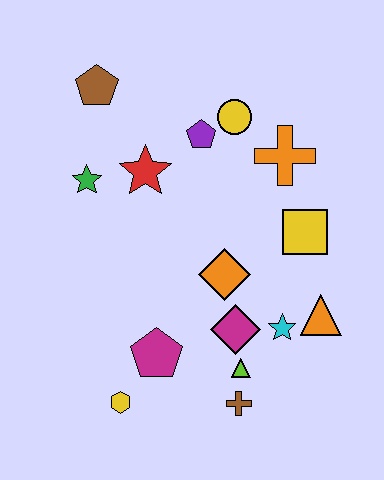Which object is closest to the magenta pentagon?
The yellow hexagon is closest to the magenta pentagon.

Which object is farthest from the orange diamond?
The brown pentagon is farthest from the orange diamond.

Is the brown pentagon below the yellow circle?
No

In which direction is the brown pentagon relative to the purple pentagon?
The brown pentagon is to the left of the purple pentagon.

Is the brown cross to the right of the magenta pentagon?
Yes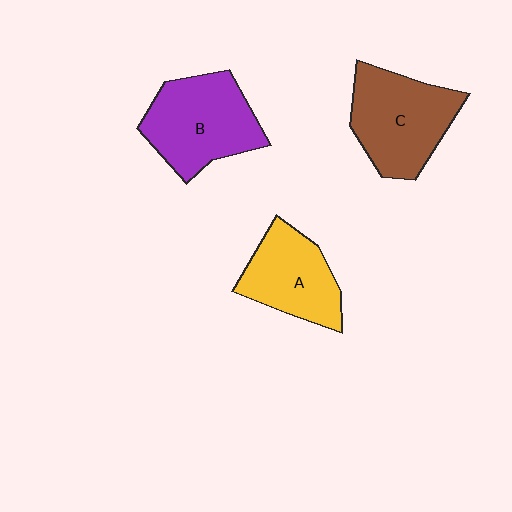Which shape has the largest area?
Shape C (brown).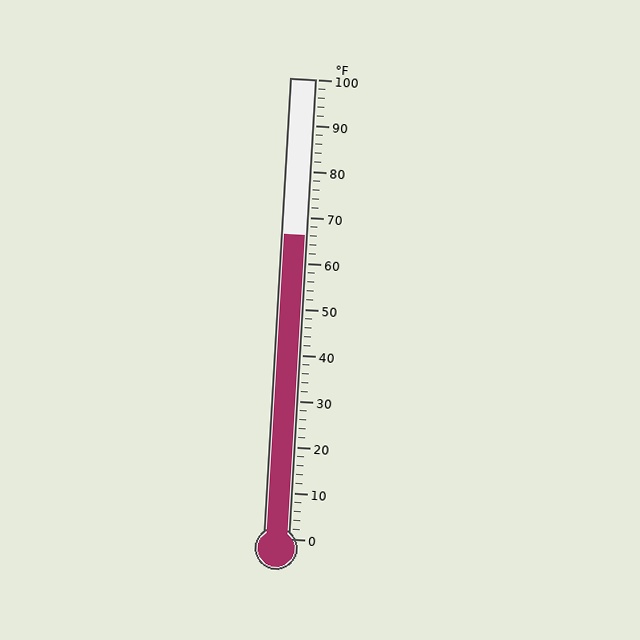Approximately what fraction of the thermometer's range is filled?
The thermometer is filled to approximately 65% of its range.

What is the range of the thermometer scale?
The thermometer scale ranges from 0°F to 100°F.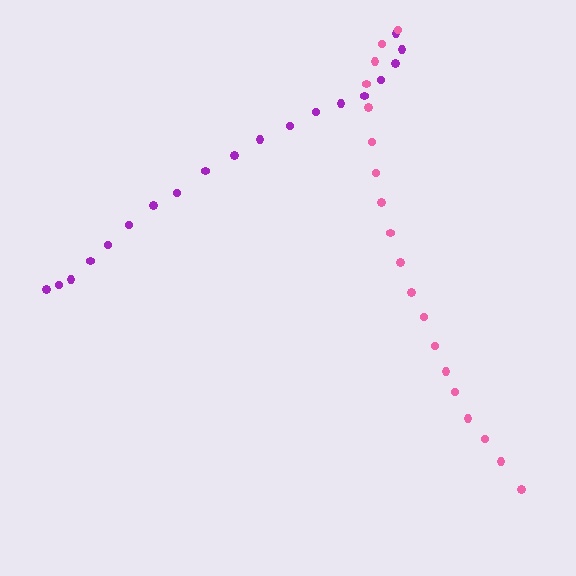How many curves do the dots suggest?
There are 2 distinct paths.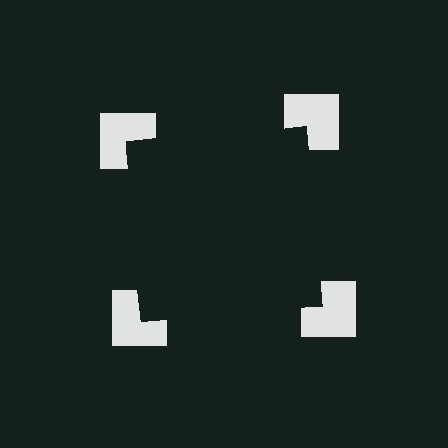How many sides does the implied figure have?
4 sides.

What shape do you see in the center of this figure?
An illusory square — its edges are inferred from the aligned wedge cuts in the notched squares, not physically drawn.